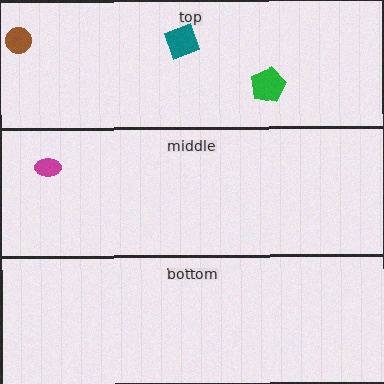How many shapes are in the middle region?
1.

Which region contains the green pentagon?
The top region.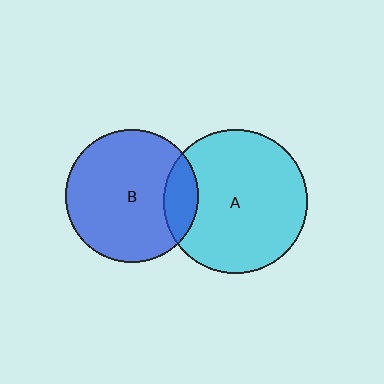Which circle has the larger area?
Circle A (cyan).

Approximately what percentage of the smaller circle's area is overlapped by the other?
Approximately 15%.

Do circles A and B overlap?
Yes.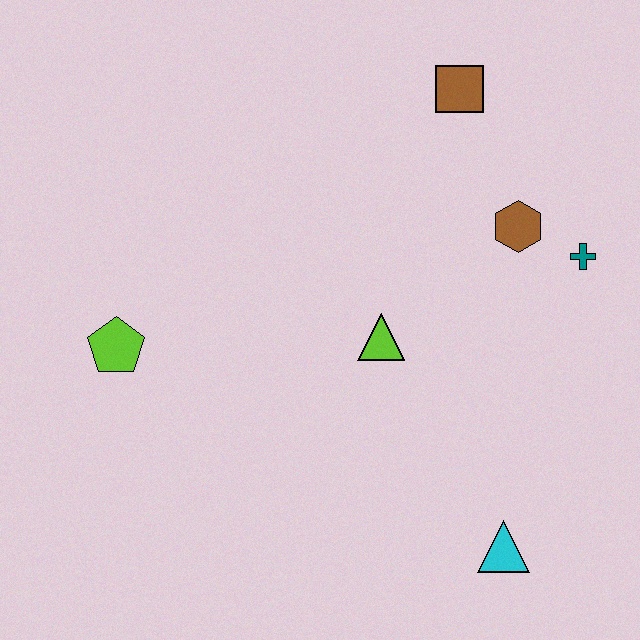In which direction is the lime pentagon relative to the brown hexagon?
The lime pentagon is to the left of the brown hexagon.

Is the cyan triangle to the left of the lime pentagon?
No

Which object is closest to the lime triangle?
The brown hexagon is closest to the lime triangle.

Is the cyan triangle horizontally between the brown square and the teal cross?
Yes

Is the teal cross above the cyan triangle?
Yes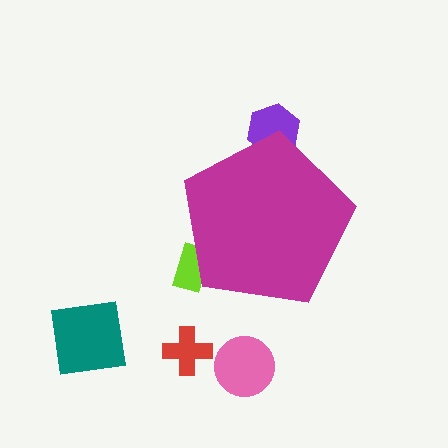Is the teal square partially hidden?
No, the teal square is fully visible.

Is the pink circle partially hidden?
No, the pink circle is fully visible.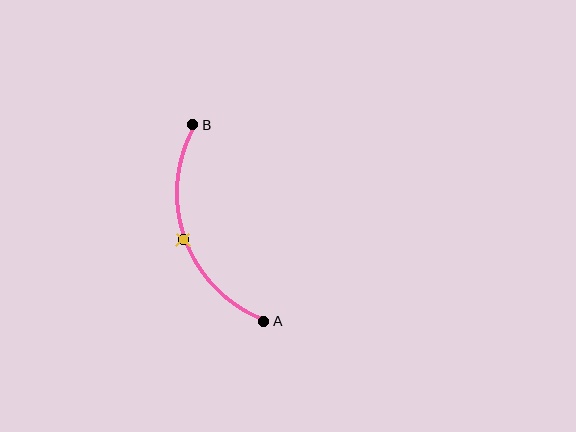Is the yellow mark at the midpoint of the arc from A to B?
Yes. The yellow mark lies on the arc at equal arc-length from both A and B — it is the arc midpoint.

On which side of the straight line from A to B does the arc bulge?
The arc bulges to the left of the straight line connecting A and B.